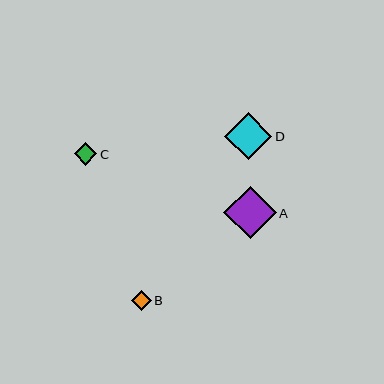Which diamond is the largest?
Diamond A is the largest with a size of approximately 53 pixels.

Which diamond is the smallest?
Diamond B is the smallest with a size of approximately 19 pixels.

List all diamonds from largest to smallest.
From largest to smallest: A, D, C, B.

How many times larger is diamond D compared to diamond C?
Diamond D is approximately 2.1 times the size of diamond C.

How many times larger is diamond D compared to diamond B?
Diamond D is approximately 2.4 times the size of diamond B.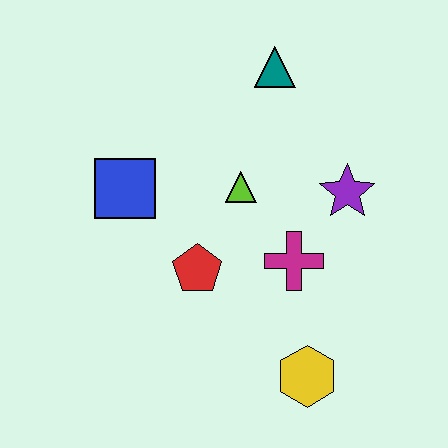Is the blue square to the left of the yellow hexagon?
Yes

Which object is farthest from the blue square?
The yellow hexagon is farthest from the blue square.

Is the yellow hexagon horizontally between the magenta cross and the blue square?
No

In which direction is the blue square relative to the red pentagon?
The blue square is above the red pentagon.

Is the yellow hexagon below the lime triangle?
Yes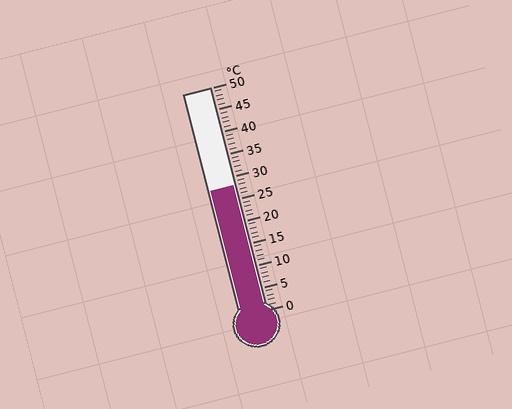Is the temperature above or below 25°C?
The temperature is above 25°C.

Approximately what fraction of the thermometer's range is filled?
The thermometer is filled to approximately 55% of its range.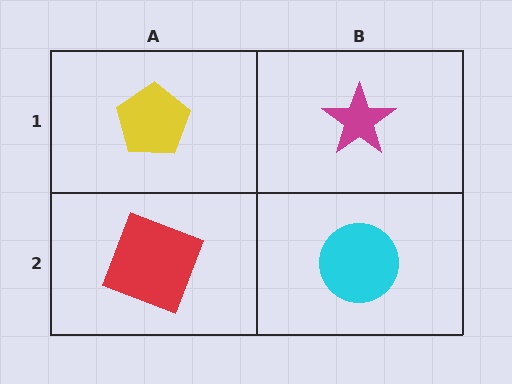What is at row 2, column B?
A cyan circle.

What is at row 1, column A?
A yellow pentagon.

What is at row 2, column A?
A red square.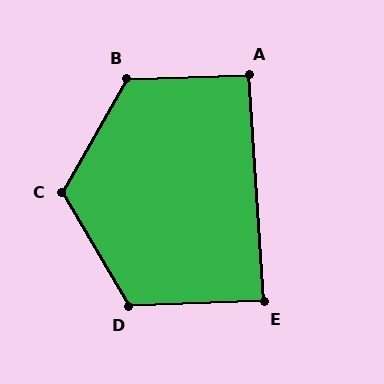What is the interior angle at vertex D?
Approximately 118 degrees (obtuse).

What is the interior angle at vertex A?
Approximately 92 degrees (approximately right).